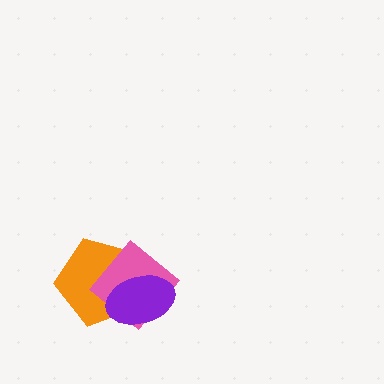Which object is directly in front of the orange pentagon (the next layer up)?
The pink diamond is directly in front of the orange pentagon.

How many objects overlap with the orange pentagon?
2 objects overlap with the orange pentagon.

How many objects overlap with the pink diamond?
2 objects overlap with the pink diamond.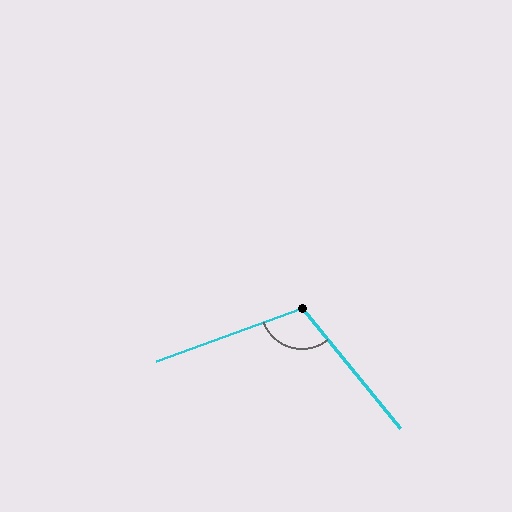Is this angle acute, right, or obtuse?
It is obtuse.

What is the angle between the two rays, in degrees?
Approximately 109 degrees.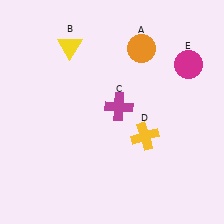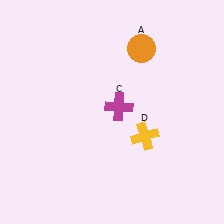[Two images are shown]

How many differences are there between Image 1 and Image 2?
There are 2 differences between the two images.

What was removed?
The yellow triangle (B), the magenta circle (E) were removed in Image 2.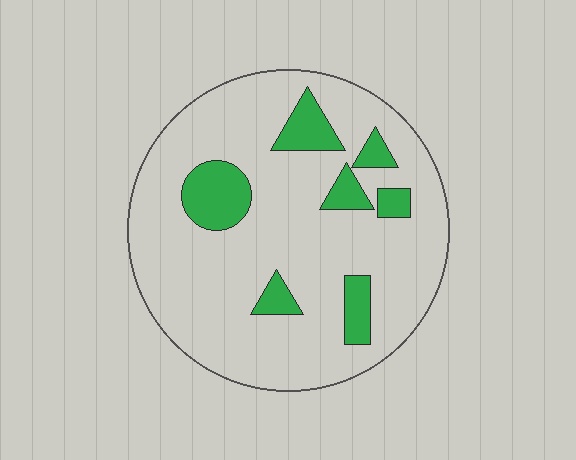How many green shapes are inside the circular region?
7.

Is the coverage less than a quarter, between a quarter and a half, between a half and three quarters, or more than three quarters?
Less than a quarter.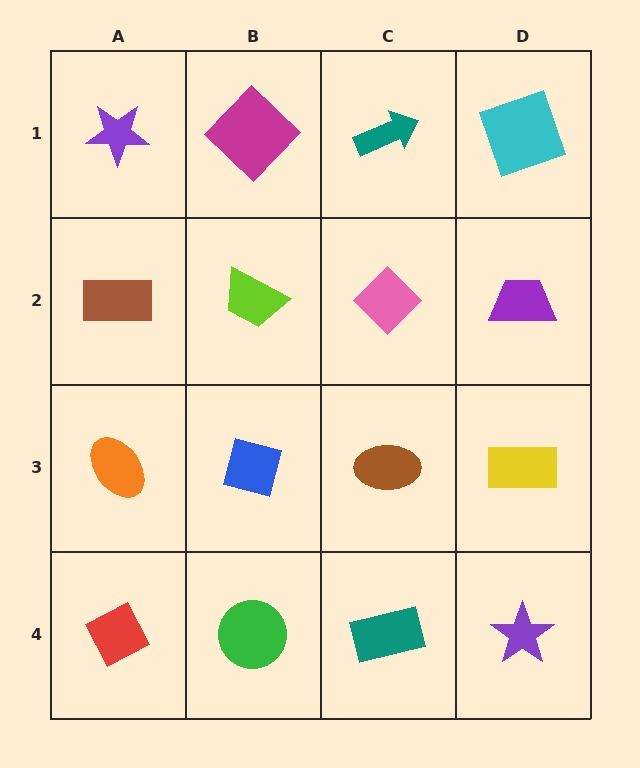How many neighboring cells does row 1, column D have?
2.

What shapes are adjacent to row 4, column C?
A brown ellipse (row 3, column C), a green circle (row 4, column B), a purple star (row 4, column D).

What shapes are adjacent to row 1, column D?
A purple trapezoid (row 2, column D), a teal arrow (row 1, column C).